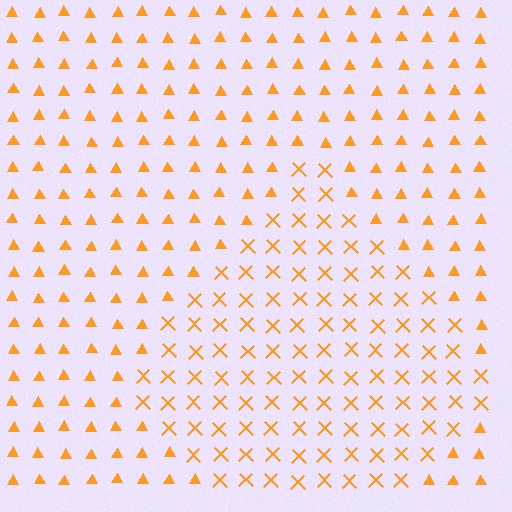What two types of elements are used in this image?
The image uses X marks inside the diamond region and triangles outside it.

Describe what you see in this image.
The image is filled with small orange elements arranged in a uniform grid. A diamond-shaped region contains X marks, while the surrounding area contains triangles. The boundary is defined purely by the change in element shape.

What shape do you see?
I see a diamond.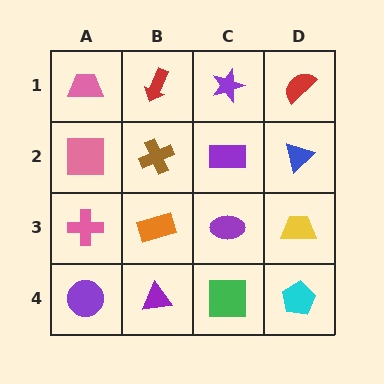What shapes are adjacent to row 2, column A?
A pink trapezoid (row 1, column A), a pink cross (row 3, column A), a brown cross (row 2, column B).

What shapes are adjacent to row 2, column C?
A purple star (row 1, column C), a purple ellipse (row 3, column C), a brown cross (row 2, column B), a blue triangle (row 2, column D).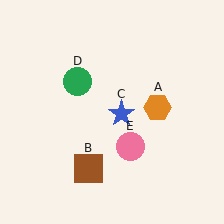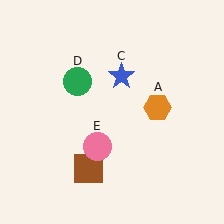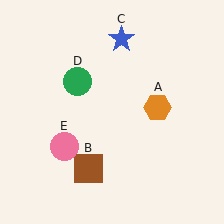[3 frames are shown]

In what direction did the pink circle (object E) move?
The pink circle (object E) moved left.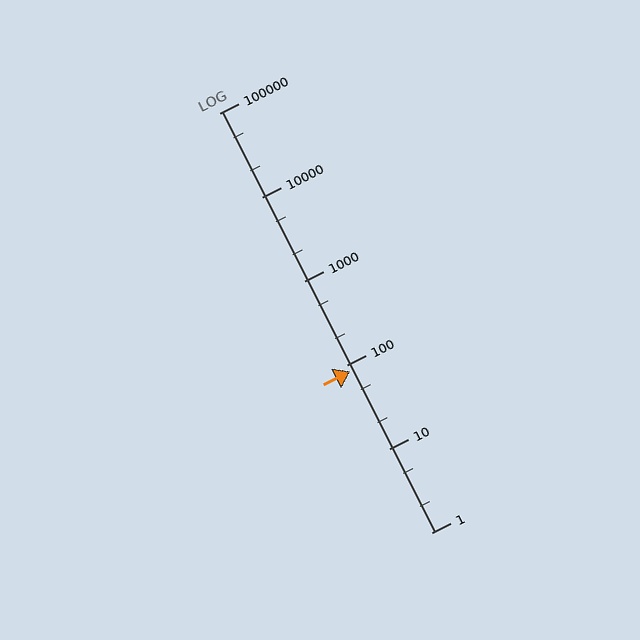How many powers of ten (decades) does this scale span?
The scale spans 5 decades, from 1 to 100000.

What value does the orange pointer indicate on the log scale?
The pointer indicates approximately 84.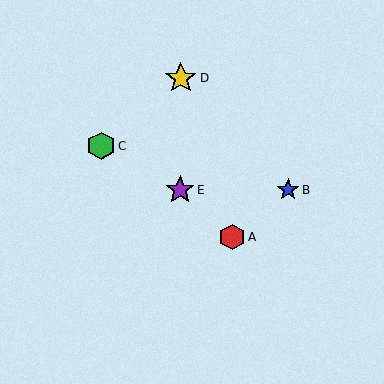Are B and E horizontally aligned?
Yes, both are at y≈190.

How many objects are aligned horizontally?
2 objects (B, E) are aligned horizontally.